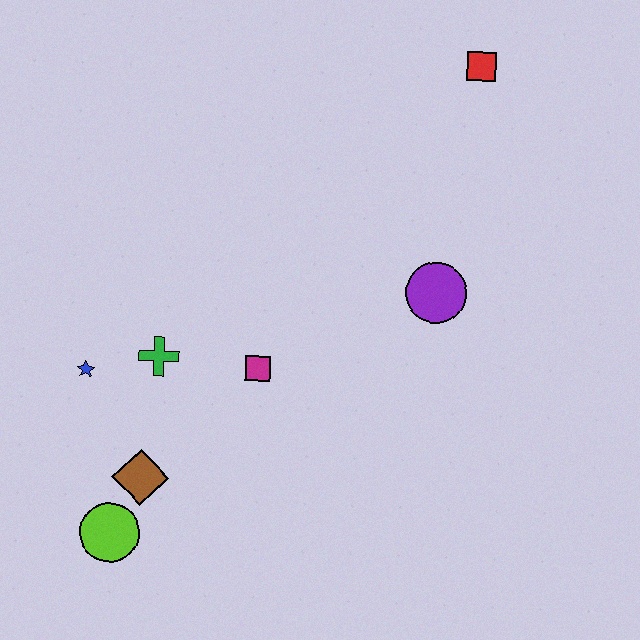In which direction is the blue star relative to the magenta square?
The blue star is to the left of the magenta square.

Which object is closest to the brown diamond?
The lime circle is closest to the brown diamond.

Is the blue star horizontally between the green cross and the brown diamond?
No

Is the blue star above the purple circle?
No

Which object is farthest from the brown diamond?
The red square is farthest from the brown diamond.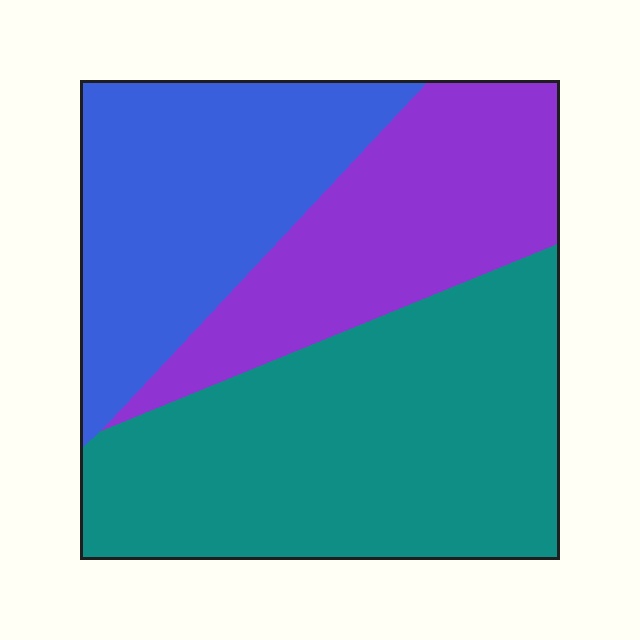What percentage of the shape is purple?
Purple covers roughly 25% of the shape.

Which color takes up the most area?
Teal, at roughly 45%.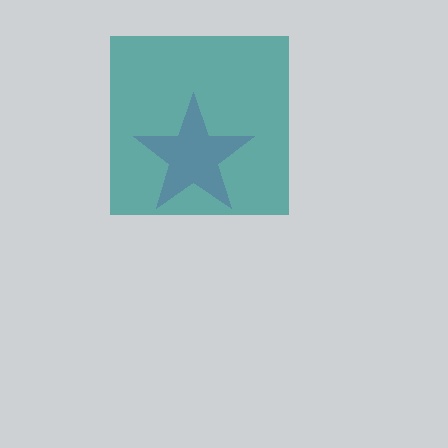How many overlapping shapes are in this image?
There are 2 overlapping shapes in the image.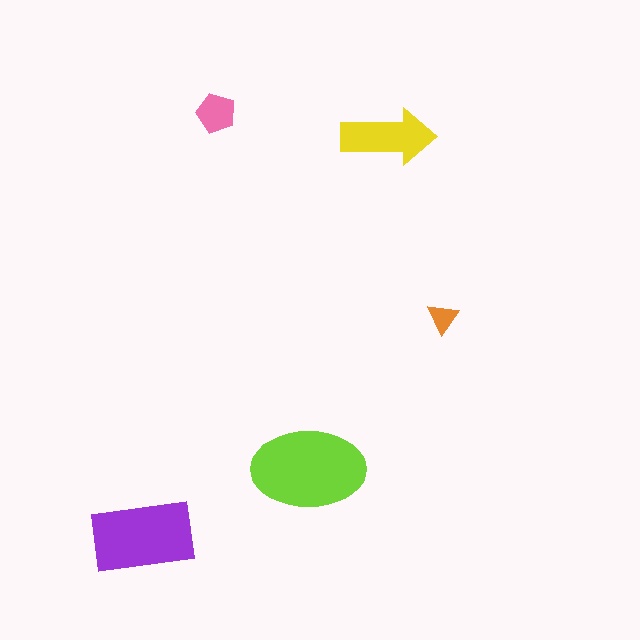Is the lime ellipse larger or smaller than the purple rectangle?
Larger.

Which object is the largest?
The lime ellipse.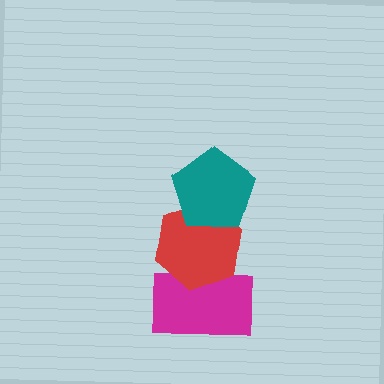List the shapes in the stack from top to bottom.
From top to bottom: the teal pentagon, the red hexagon, the magenta rectangle.